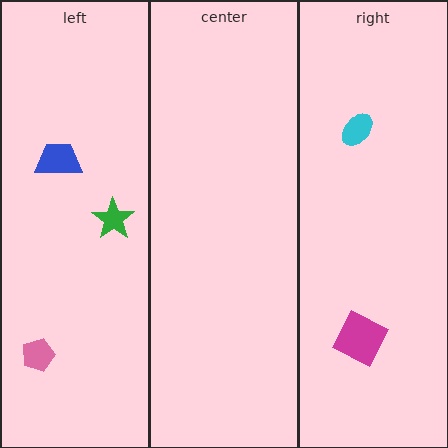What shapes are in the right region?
The magenta square, the cyan ellipse.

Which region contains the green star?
The left region.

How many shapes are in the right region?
2.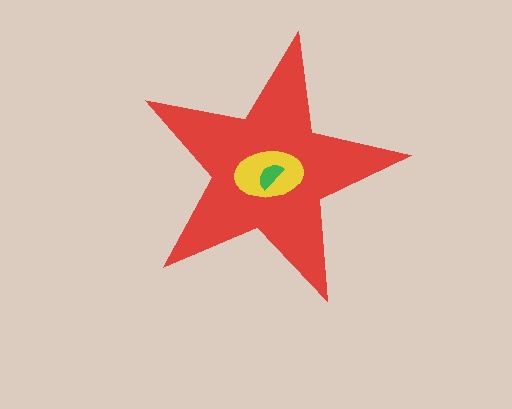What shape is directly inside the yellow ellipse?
The green semicircle.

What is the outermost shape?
The red star.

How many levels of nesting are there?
3.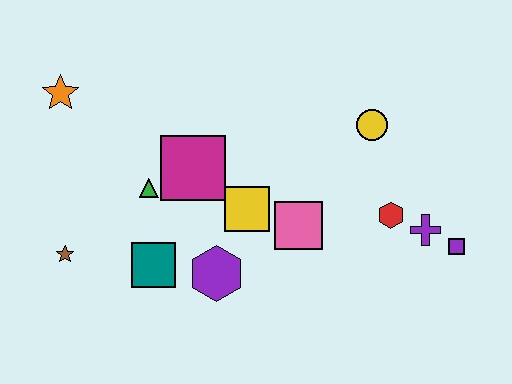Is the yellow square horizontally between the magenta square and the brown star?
No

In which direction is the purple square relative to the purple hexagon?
The purple square is to the right of the purple hexagon.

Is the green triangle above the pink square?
Yes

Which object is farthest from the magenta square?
The purple square is farthest from the magenta square.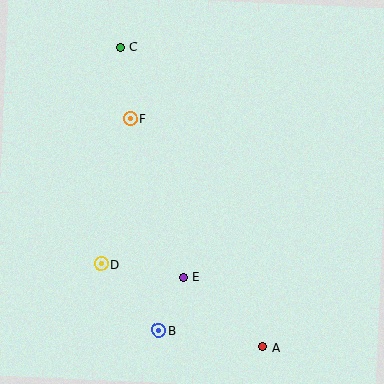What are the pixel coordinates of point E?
Point E is at (183, 277).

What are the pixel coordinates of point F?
Point F is at (131, 119).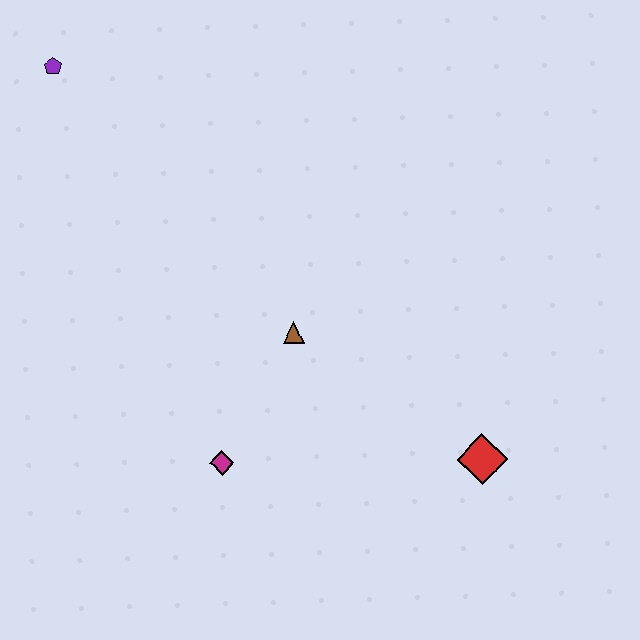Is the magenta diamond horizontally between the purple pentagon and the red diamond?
Yes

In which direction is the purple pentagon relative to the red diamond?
The purple pentagon is to the left of the red diamond.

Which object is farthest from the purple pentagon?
The red diamond is farthest from the purple pentagon.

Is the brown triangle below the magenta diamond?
No